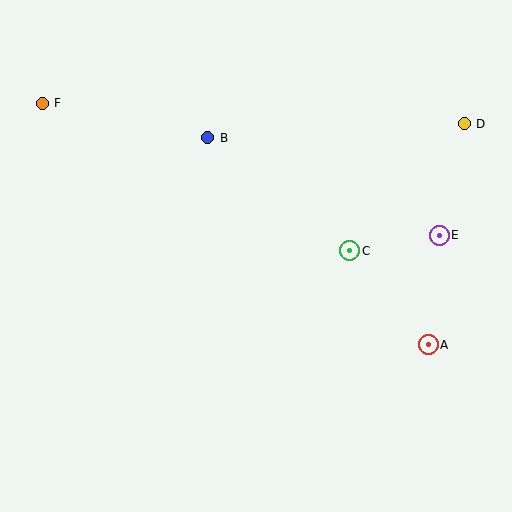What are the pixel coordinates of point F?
Point F is at (42, 103).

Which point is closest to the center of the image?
Point C at (350, 251) is closest to the center.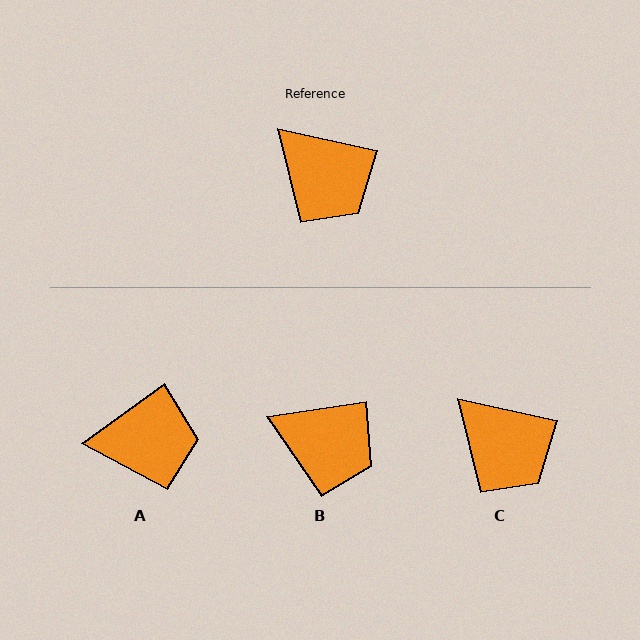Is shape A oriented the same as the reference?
No, it is off by about 48 degrees.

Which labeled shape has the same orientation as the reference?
C.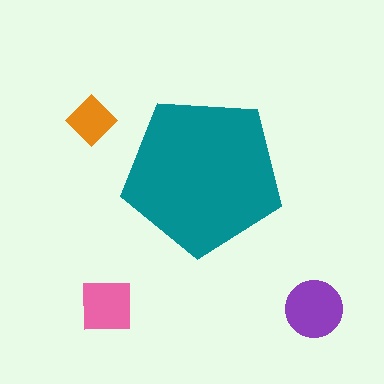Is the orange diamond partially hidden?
No, the orange diamond is fully visible.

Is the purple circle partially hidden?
No, the purple circle is fully visible.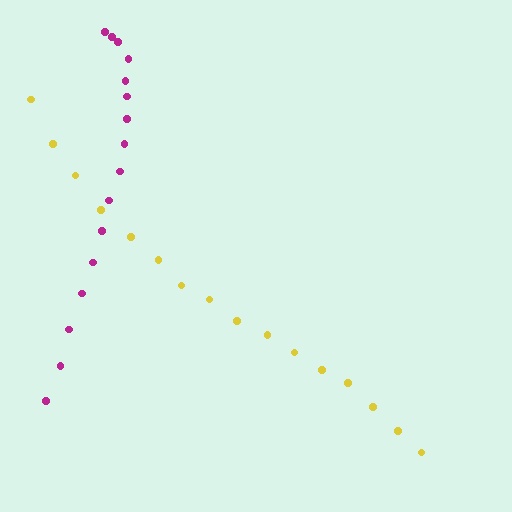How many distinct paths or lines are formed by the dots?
There are 2 distinct paths.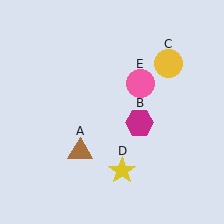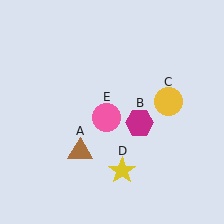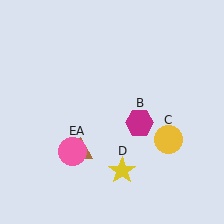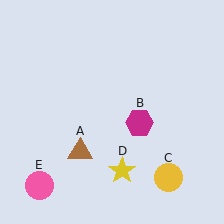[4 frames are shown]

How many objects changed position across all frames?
2 objects changed position: yellow circle (object C), pink circle (object E).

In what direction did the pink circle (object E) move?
The pink circle (object E) moved down and to the left.